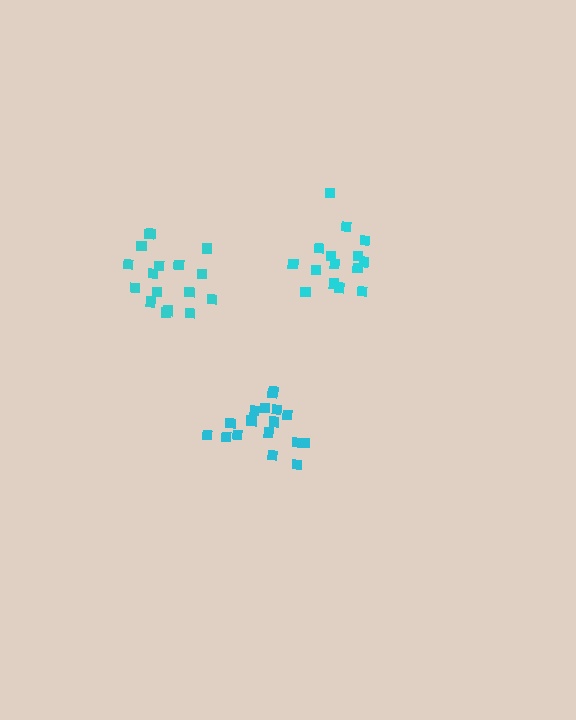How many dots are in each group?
Group 1: 17 dots, Group 2: 17 dots, Group 3: 16 dots (50 total).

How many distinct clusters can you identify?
There are 3 distinct clusters.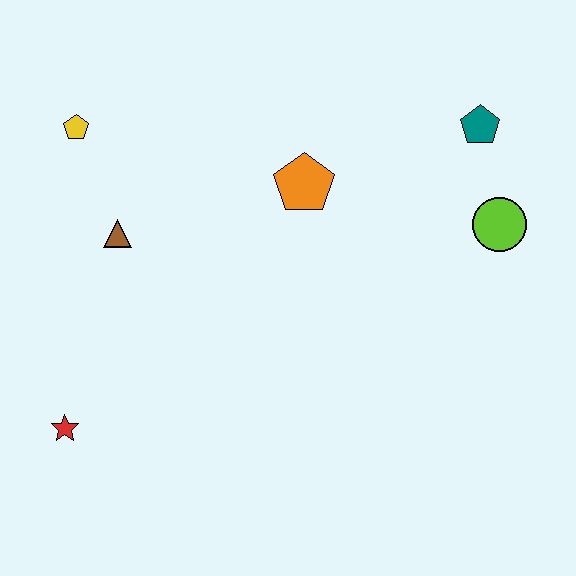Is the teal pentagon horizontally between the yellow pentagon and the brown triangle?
No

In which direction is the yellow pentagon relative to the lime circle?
The yellow pentagon is to the left of the lime circle.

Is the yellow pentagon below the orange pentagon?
No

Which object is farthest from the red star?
The teal pentagon is farthest from the red star.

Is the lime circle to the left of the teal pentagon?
No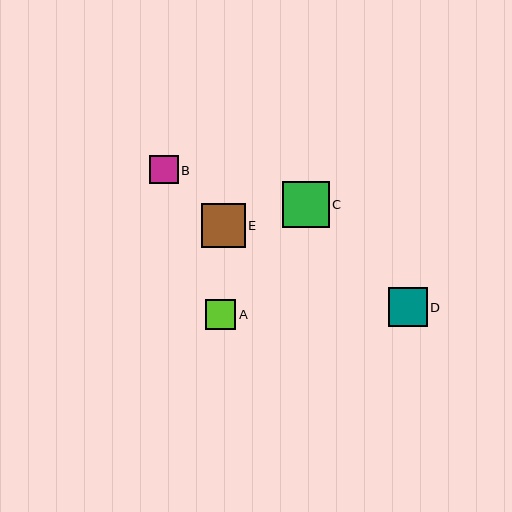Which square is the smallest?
Square B is the smallest with a size of approximately 28 pixels.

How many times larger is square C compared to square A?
Square C is approximately 1.5 times the size of square A.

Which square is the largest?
Square C is the largest with a size of approximately 46 pixels.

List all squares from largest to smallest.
From largest to smallest: C, E, D, A, B.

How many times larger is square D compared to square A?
Square D is approximately 1.3 times the size of square A.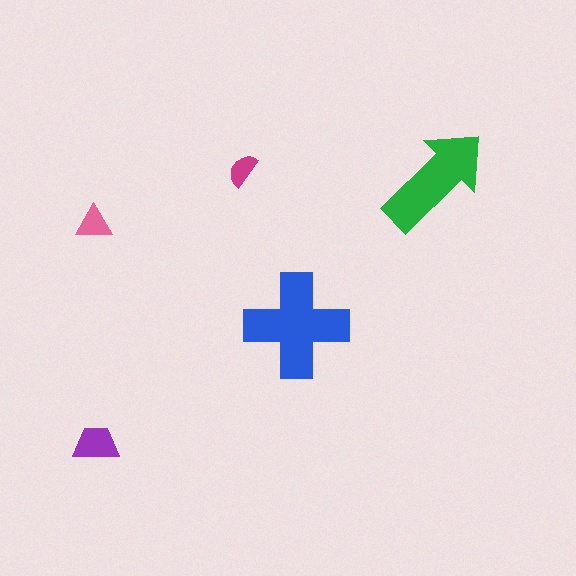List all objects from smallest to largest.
The magenta semicircle, the pink triangle, the purple trapezoid, the green arrow, the blue cross.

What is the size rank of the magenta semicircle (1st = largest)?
5th.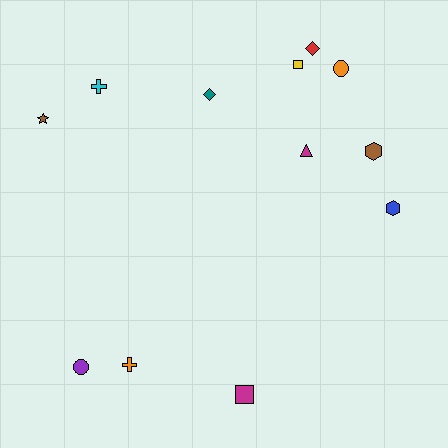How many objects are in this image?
There are 12 objects.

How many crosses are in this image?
There are 2 crosses.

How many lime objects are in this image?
There are no lime objects.